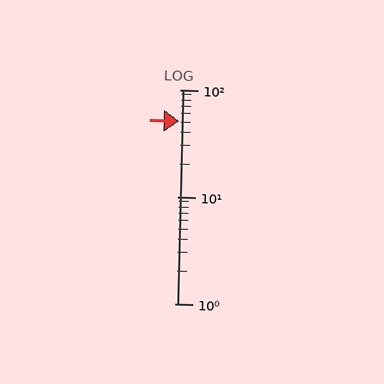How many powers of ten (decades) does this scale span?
The scale spans 2 decades, from 1 to 100.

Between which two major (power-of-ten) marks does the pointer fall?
The pointer is between 10 and 100.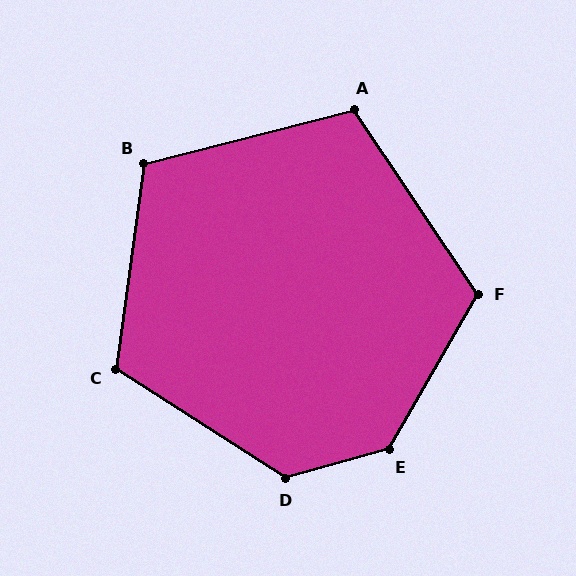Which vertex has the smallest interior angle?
A, at approximately 109 degrees.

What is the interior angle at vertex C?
Approximately 115 degrees (obtuse).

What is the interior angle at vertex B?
Approximately 112 degrees (obtuse).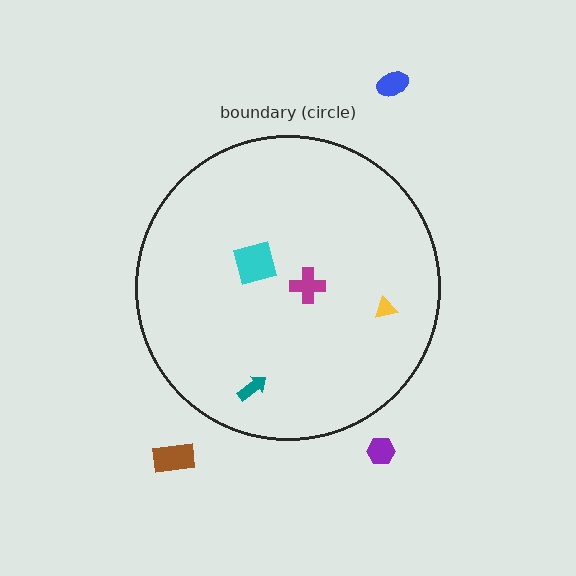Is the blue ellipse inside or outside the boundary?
Outside.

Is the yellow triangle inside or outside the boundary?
Inside.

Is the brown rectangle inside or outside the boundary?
Outside.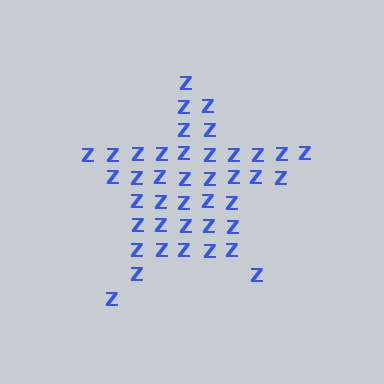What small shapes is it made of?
It is made of small letter Z's.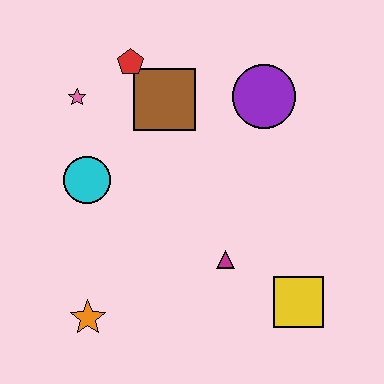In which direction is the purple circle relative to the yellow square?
The purple circle is above the yellow square.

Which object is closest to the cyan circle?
The pink star is closest to the cyan circle.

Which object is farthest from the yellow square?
The pink star is farthest from the yellow square.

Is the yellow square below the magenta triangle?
Yes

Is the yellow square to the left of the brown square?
No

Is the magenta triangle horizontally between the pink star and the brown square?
No